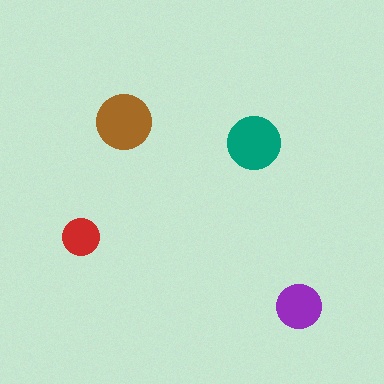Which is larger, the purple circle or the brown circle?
The brown one.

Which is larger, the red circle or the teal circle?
The teal one.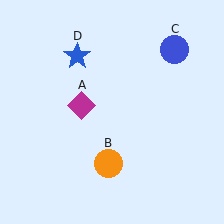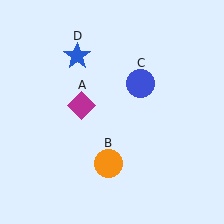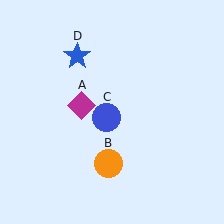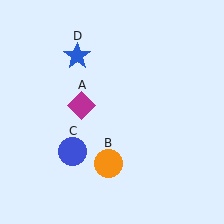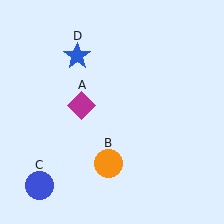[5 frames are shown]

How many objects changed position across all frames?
1 object changed position: blue circle (object C).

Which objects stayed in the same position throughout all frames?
Magenta diamond (object A) and orange circle (object B) and blue star (object D) remained stationary.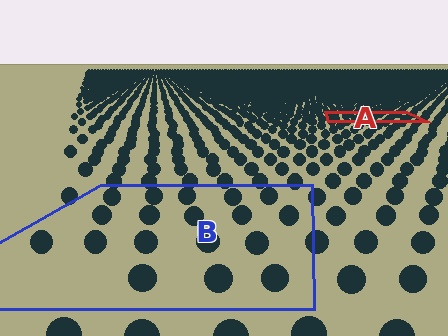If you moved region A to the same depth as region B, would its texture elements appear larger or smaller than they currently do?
They would appear larger. At a closer depth, the same texture elements are projected at a bigger on-screen size.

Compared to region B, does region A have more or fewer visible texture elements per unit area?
Region A has more texture elements per unit area — they are packed more densely because it is farther away.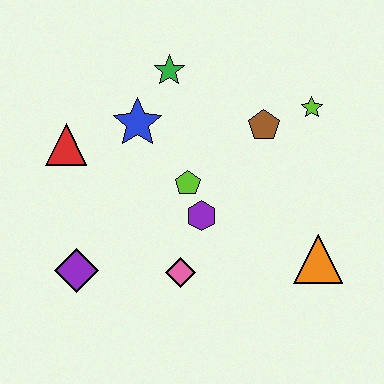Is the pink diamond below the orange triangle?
Yes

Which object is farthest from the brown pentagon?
The purple diamond is farthest from the brown pentagon.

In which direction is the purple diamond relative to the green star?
The purple diamond is below the green star.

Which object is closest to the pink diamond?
The purple hexagon is closest to the pink diamond.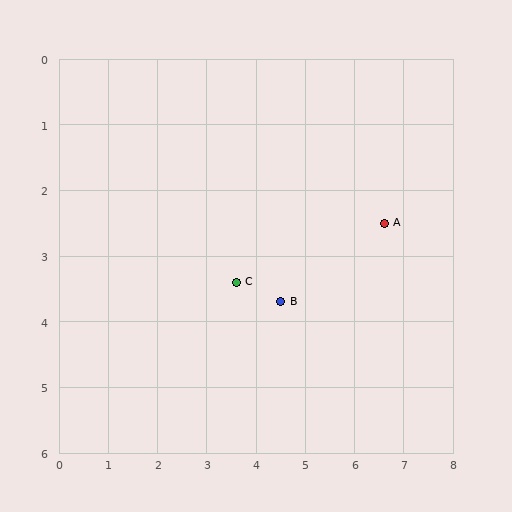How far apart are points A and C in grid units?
Points A and C are about 3.1 grid units apart.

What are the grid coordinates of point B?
Point B is at approximately (4.5, 3.7).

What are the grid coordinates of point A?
Point A is at approximately (6.6, 2.5).